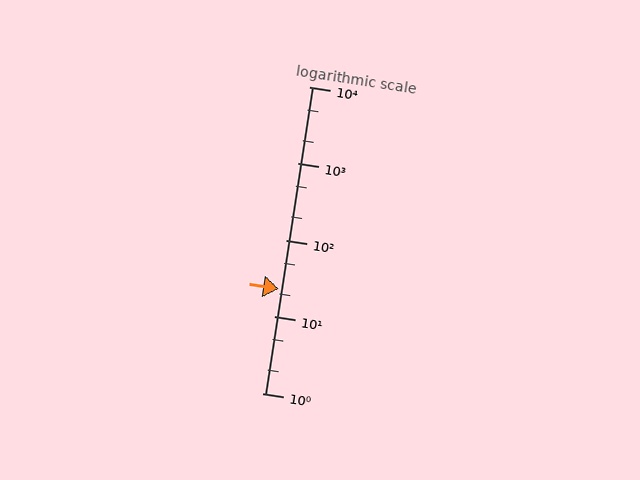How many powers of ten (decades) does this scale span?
The scale spans 4 decades, from 1 to 10000.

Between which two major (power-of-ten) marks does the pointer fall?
The pointer is between 10 and 100.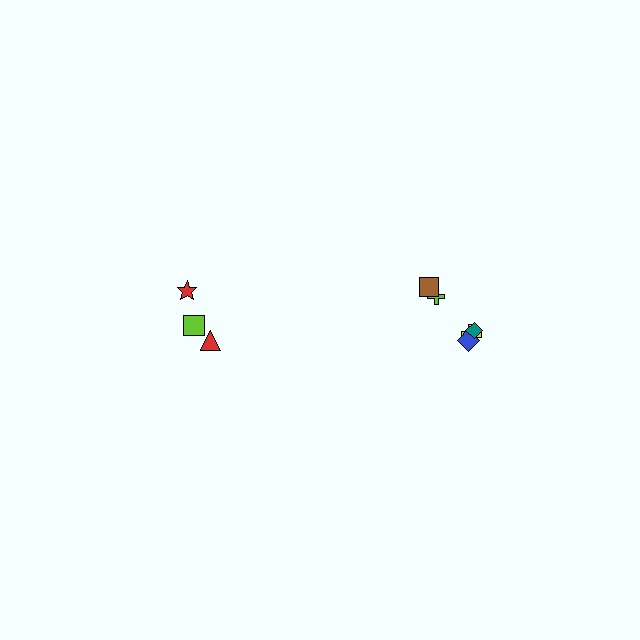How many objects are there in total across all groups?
There are 8 objects.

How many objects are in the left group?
There are 3 objects.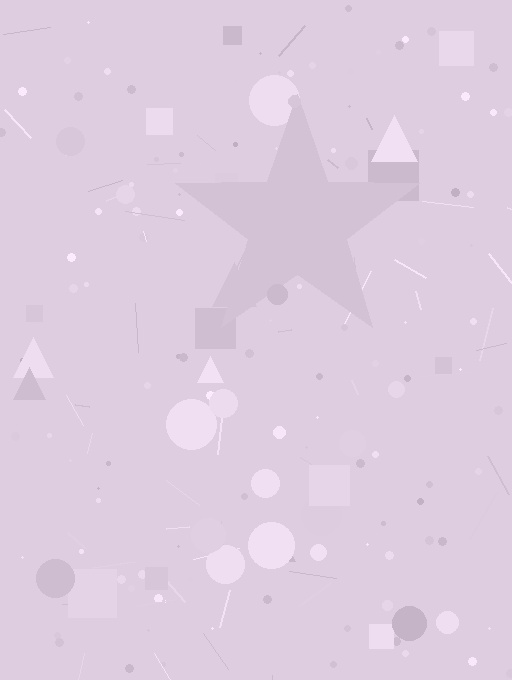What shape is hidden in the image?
A star is hidden in the image.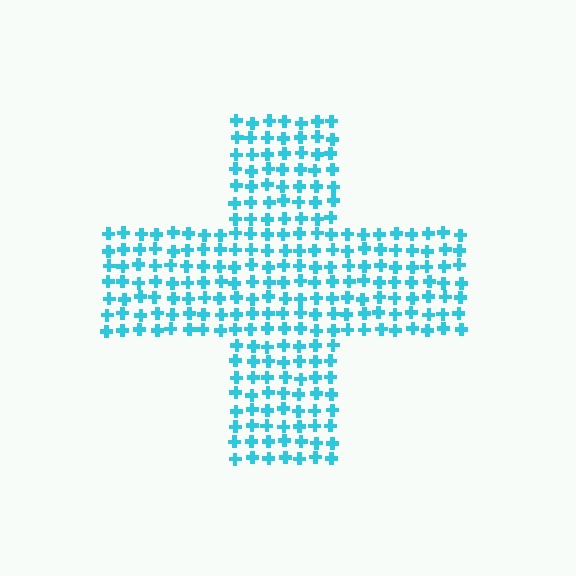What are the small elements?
The small elements are crosses.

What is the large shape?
The large shape is a cross.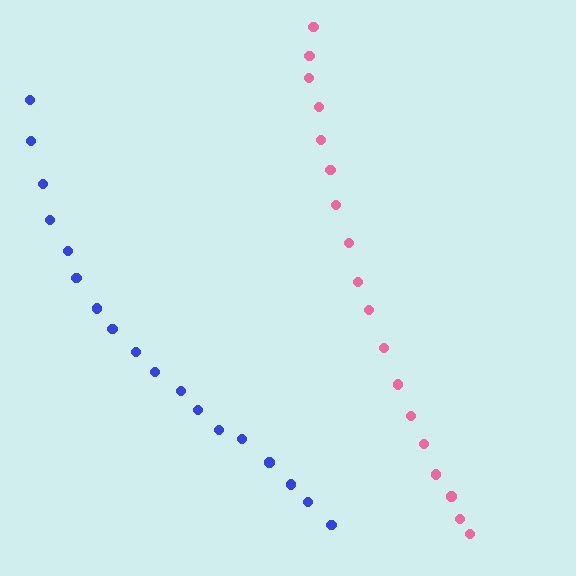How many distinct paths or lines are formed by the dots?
There are 2 distinct paths.